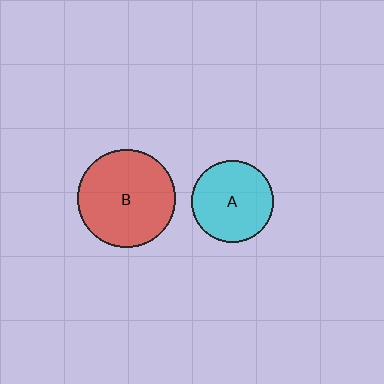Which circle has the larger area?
Circle B (red).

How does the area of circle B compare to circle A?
Approximately 1.4 times.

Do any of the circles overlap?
No, none of the circles overlap.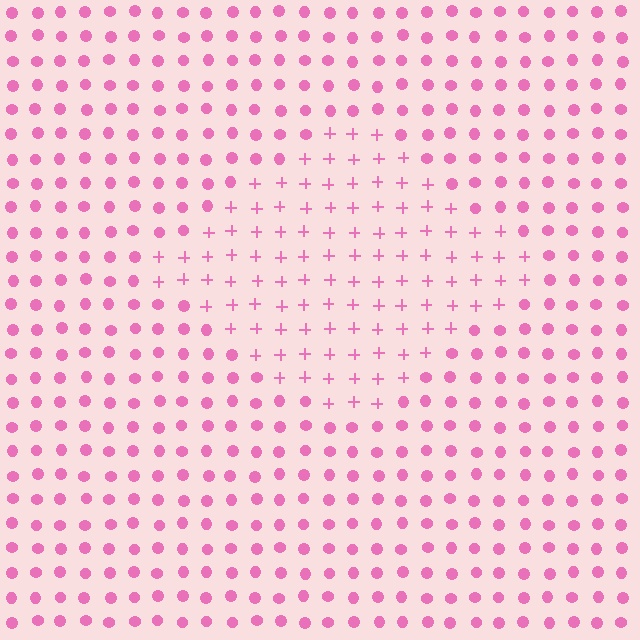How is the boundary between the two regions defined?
The boundary is defined by a change in element shape: plus signs inside vs. circles outside. All elements share the same color and spacing.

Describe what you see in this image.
The image is filled with small pink elements arranged in a uniform grid. A diamond-shaped region contains plus signs, while the surrounding area contains circles. The boundary is defined purely by the change in element shape.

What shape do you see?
I see a diamond.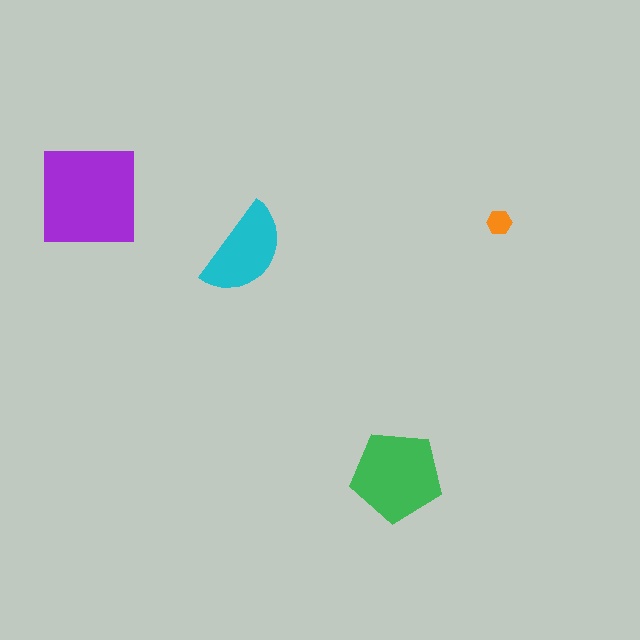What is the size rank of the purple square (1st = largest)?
1st.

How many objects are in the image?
There are 4 objects in the image.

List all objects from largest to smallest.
The purple square, the green pentagon, the cyan semicircle, the orange hexagon.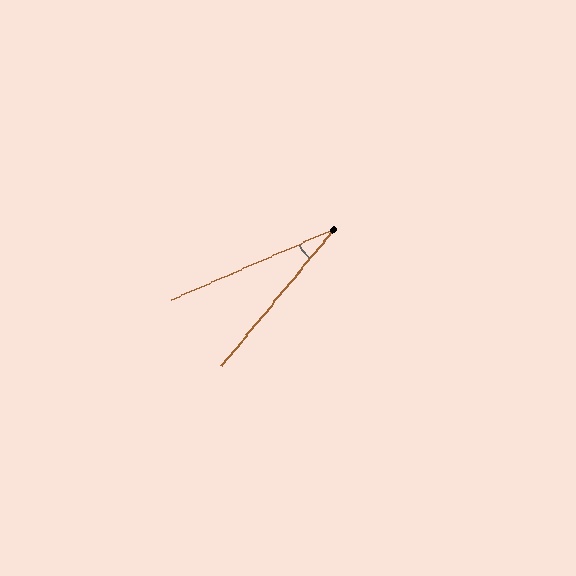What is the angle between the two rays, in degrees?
Approximately 27 degrees.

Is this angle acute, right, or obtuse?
It is acute.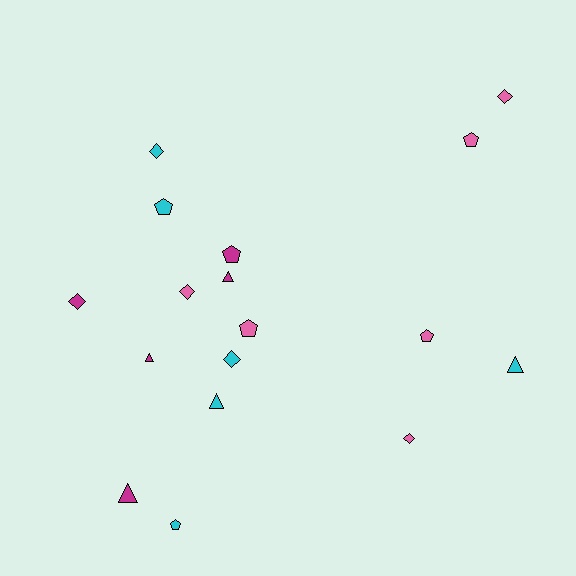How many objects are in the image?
There are 17 objects.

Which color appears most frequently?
Cyan, with 6 objects.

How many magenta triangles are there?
There are 3 magenta triangles.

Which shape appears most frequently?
Diamond, with 6 objects.